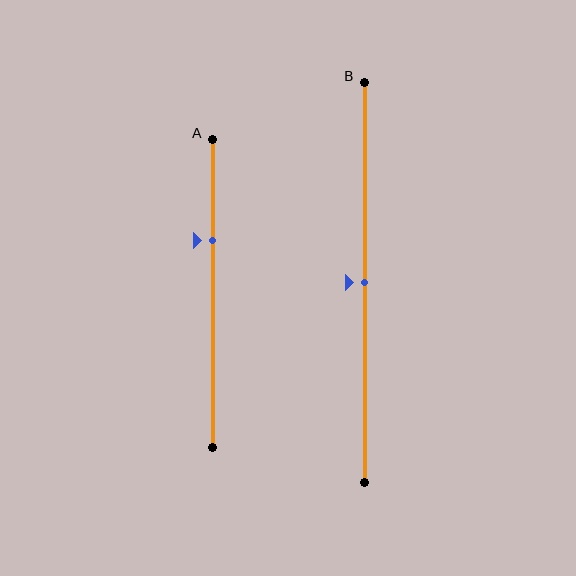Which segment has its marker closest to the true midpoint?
Segment B has its marker closest to the true midpoint.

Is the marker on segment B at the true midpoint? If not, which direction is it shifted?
Yes, the marker on segment B is at the true midpoint.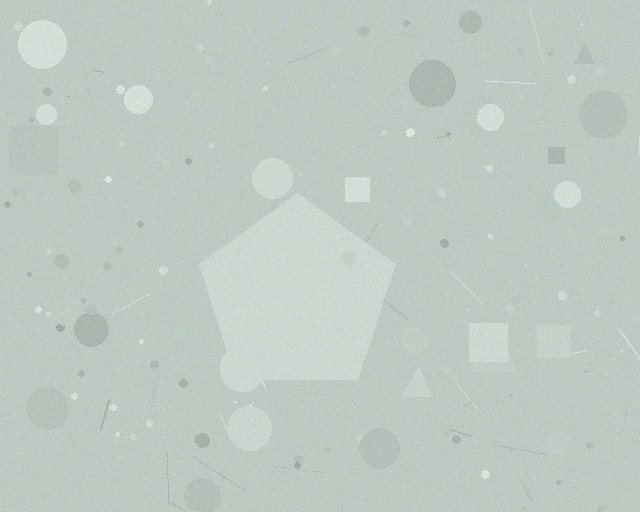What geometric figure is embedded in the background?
A pentagon is embedded in the background.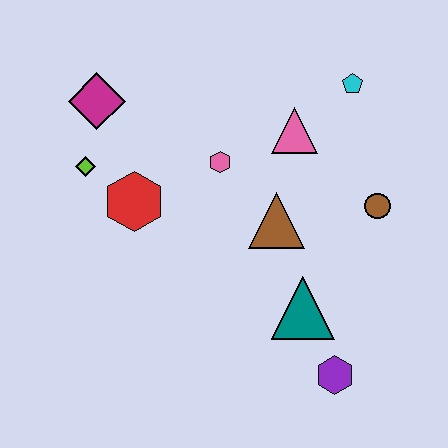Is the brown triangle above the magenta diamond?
No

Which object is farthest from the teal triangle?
The magenta diamond is farthest from the teal triangle.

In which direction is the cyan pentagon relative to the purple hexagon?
The cyan pentagon is above the purple hexagon.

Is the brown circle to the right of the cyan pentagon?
Yes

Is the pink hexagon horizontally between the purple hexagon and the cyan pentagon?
No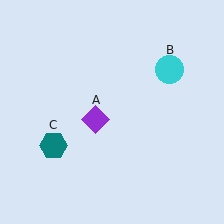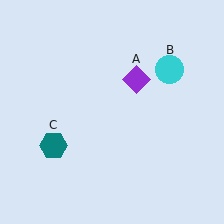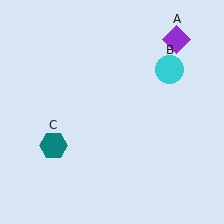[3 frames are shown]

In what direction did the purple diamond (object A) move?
The purple diamond (object A) moved up and to the right.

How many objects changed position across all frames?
1 object changed position: purple diamond (object A).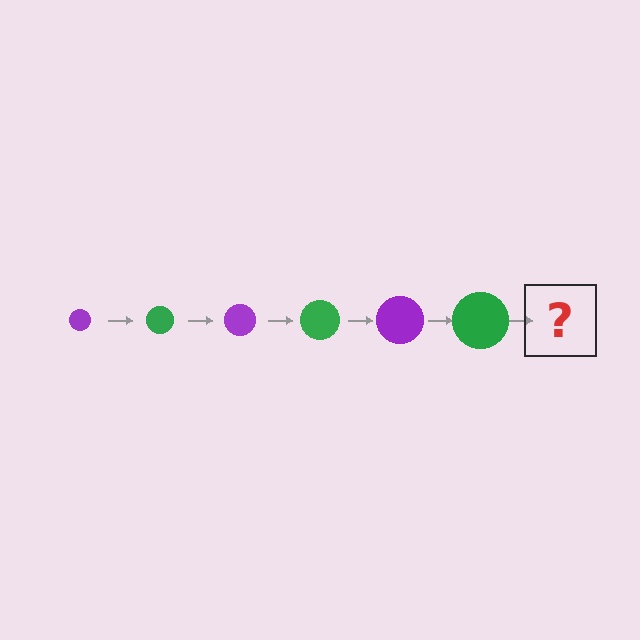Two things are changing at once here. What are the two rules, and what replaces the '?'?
The two rules are that the circle grows larger each step and the color cycles through purple and green. The '?' should be a purple circle, larger than the previous one.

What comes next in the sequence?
The next element should be a purple circle, larger than the previous one.